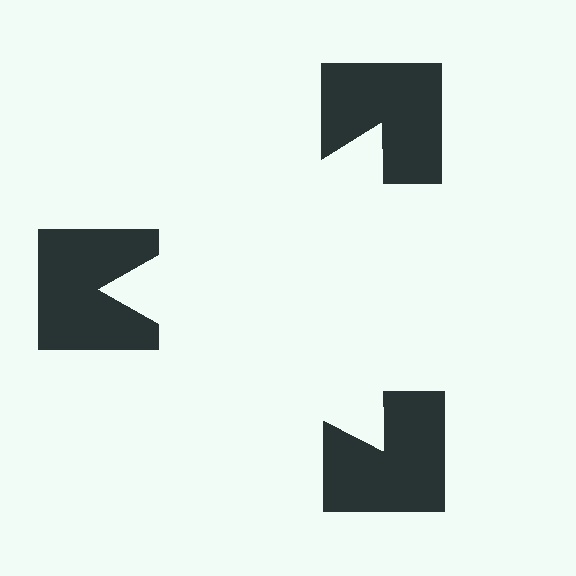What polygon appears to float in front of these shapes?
An illusory triangle — its edges are inferred from the aligned wedge cuts in the notched squares, not physically drawn.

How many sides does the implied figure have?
3 sides.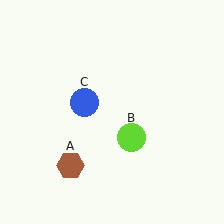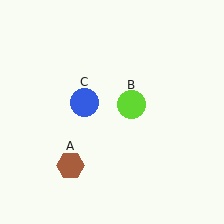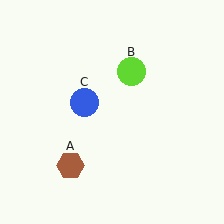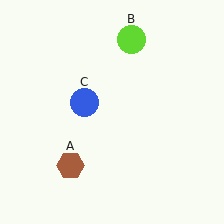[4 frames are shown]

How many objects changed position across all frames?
1 object changed position: lime circle (object B).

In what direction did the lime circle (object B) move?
The lime circle (object B) moved up.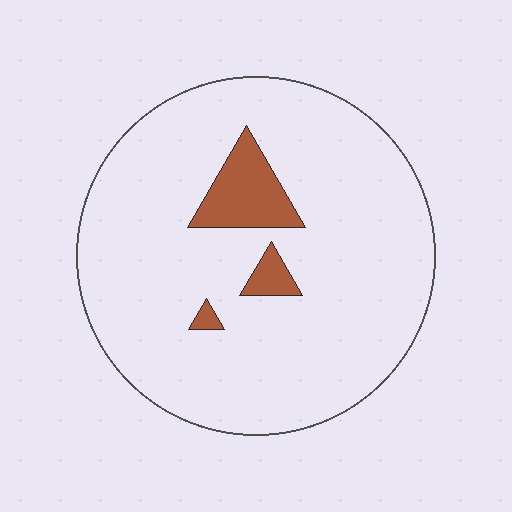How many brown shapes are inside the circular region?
3.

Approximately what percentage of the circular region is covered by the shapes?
Approximately 10%.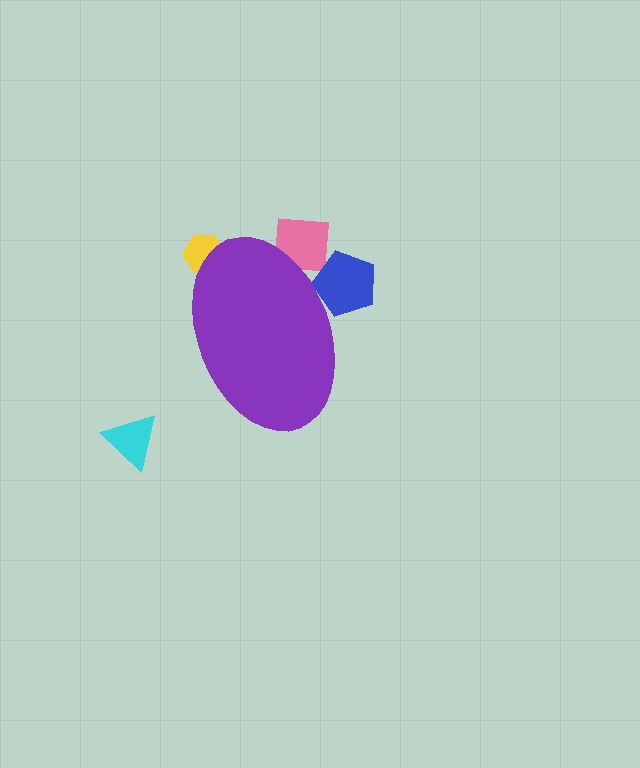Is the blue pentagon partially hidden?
Yes, the blue pentagon is partially hidden behind the purple ellipse.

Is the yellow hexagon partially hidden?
Yes, the yellow hexagon is partially hidden behind the purple ellipse.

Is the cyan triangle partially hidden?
No, the cyan triangle is fully visible.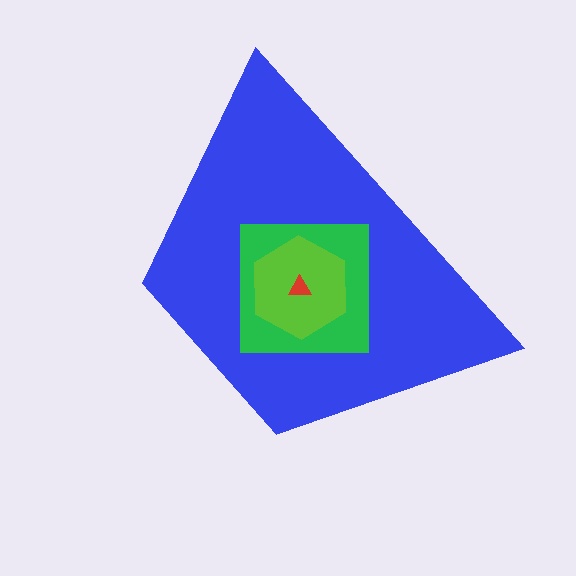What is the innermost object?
The red triangle.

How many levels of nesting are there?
4.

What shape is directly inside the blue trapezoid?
The green square.